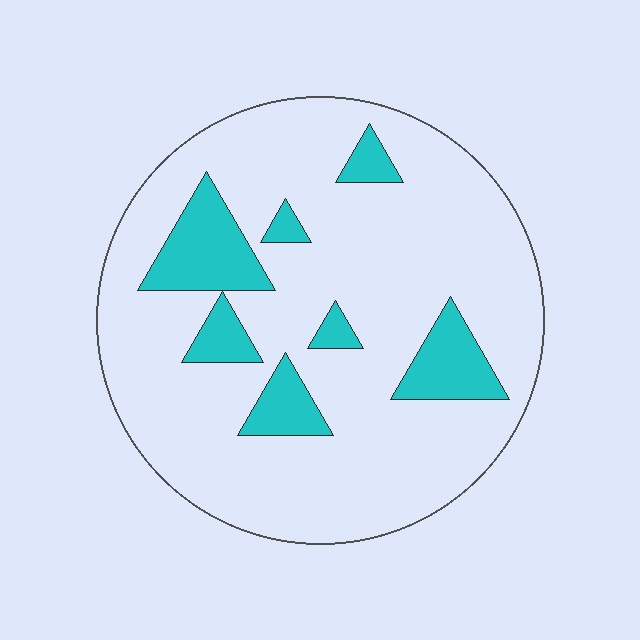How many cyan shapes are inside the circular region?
7.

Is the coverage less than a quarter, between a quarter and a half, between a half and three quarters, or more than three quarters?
Less than a quarter.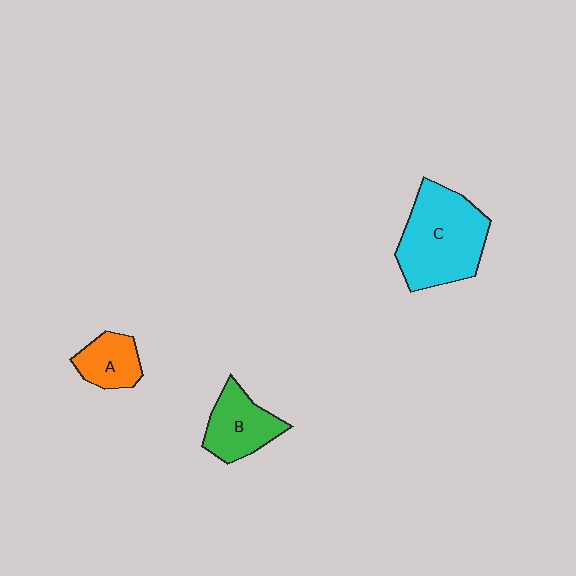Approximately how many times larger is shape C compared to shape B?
Approximately 1.8 times.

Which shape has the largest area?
Shape C (cyan).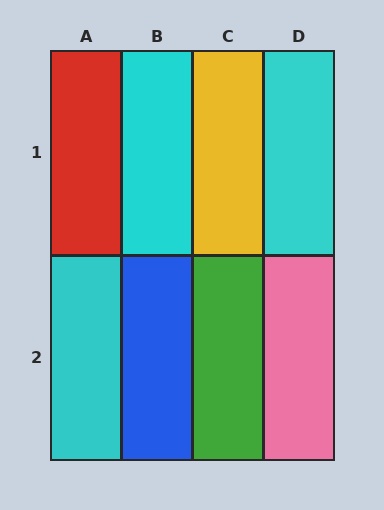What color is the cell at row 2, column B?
Blue.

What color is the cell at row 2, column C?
Green.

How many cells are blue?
1 cell is blue.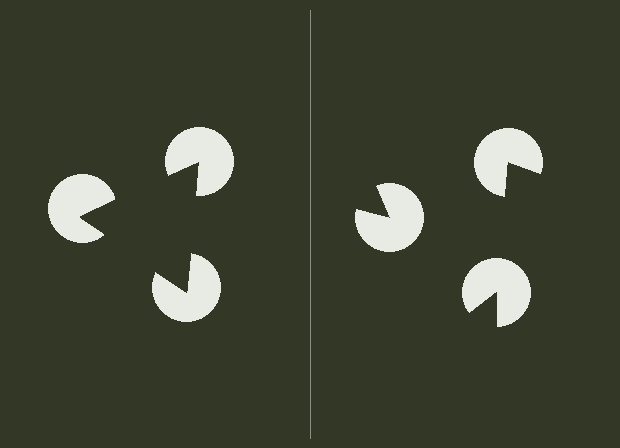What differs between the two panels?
The pac-man discs are positioned identically on both sides; only the wedge orientations differ. On the left they align to a triangle; on the right they are misaligned.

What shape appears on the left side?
An illusory triangle.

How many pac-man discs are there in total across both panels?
6 — 3 on each side.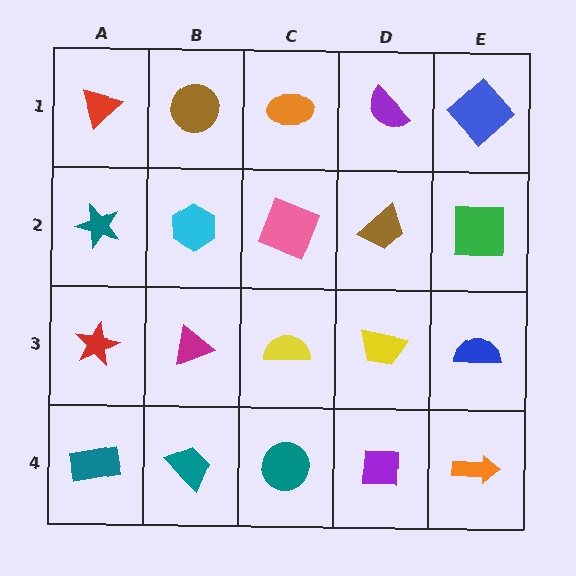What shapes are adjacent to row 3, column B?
A cyan hexagon (row 2, column B), a teal trapezoid (row 4, column B), a red star (row 3, column A), a yellow semicircle (row 3, column C).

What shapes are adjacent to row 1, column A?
A teal star (row 2, column A), a brown circle (row 1, column B).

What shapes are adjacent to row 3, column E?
A green square (row 2, column E), an orange arrow (row 4, column E), a yellow trapezoid (row 3, column D).